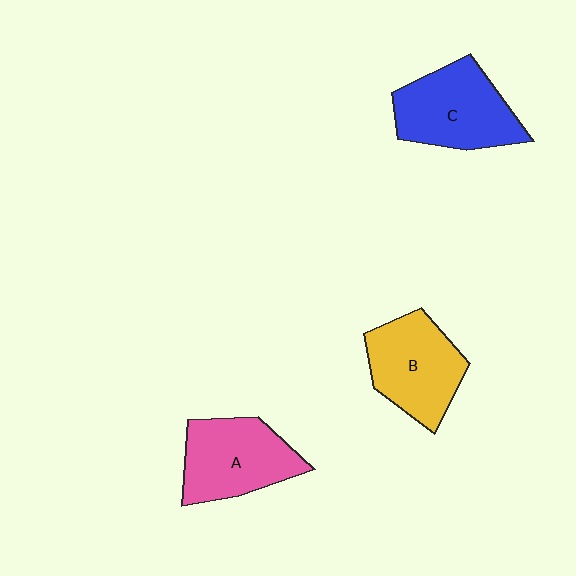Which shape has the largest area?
Shape C (blue).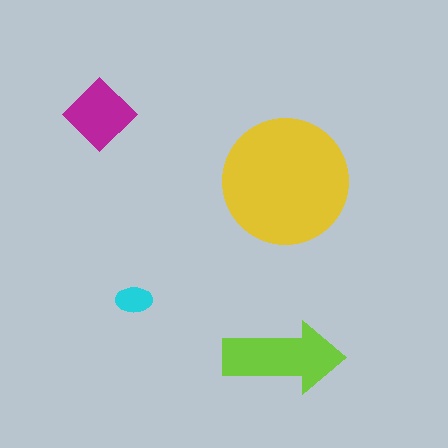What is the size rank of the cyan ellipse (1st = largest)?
4th.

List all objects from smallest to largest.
The cyan ellipse, the magenta diamond, the lime arrow, the yellow circle.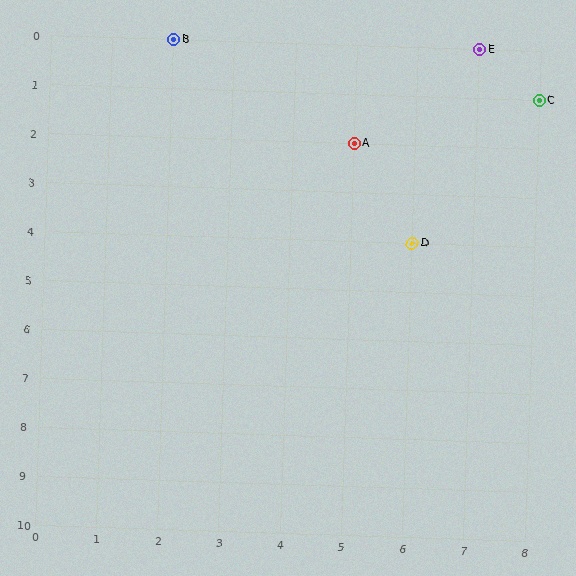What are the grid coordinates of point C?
Point C is at grid coordinates (8, 1).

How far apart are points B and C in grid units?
Points B and C are 6 columns and 1 row apart (about 6.1 grid units diagonally).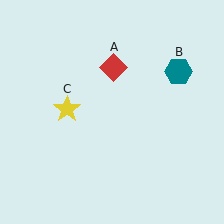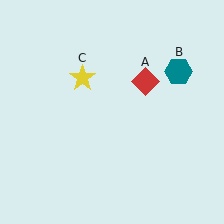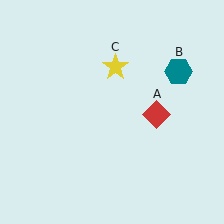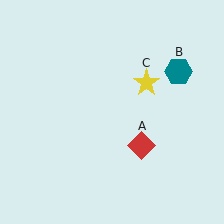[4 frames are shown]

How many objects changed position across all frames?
2 objects changed position: red diamond (object A), yellow star (object C).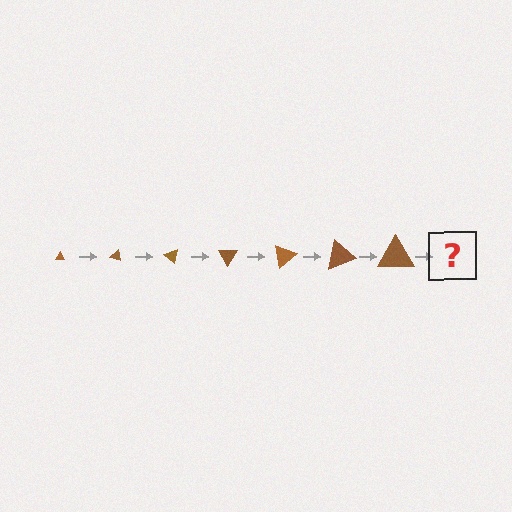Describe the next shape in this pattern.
It should be a triangle, larger than the previous one and rotated 140 degrees from the start.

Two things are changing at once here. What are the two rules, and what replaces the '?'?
The two rules are that the triangle grows larger each step and it rotates 20 degrees each step. The '?' should be a triangle, larger than the previous one and rotated 140 degrees from the start.